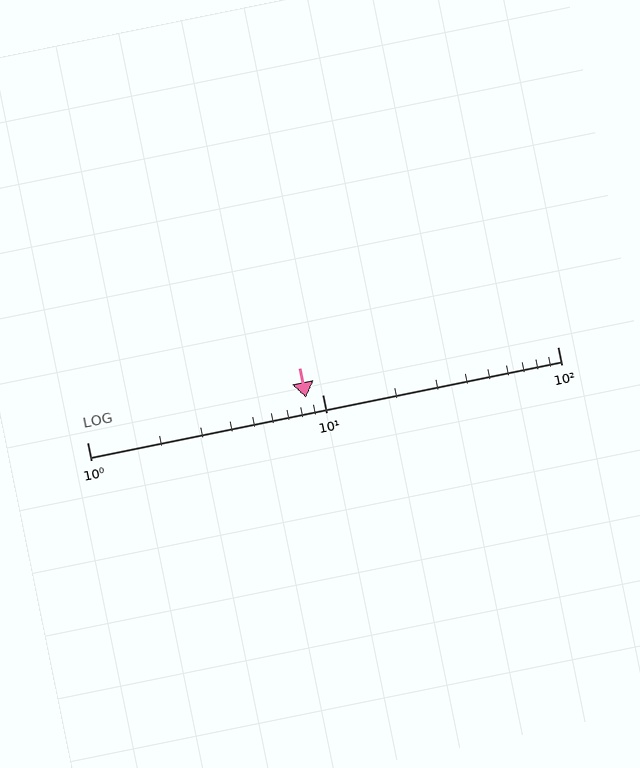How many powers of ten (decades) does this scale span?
The scale spans 2 decades, from 1 to 100.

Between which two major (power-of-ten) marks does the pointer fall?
The pointer is between 1 and 10.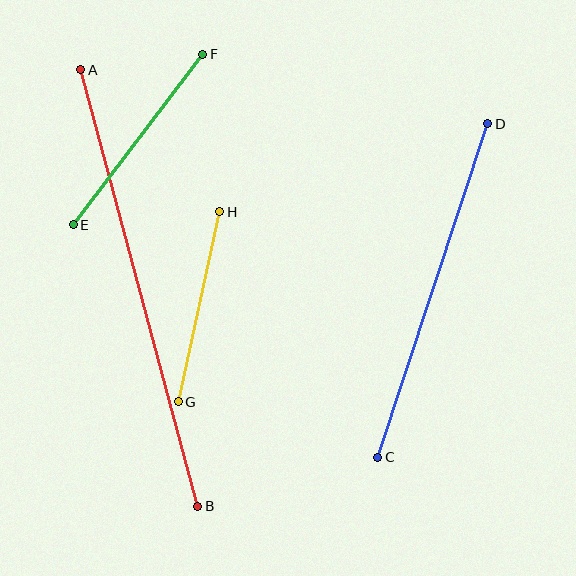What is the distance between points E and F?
The distance is approximately 214 pixels.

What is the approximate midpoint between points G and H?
The midpoint is at approximately (199, 307) pixels.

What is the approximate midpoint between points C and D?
The midpoint is at approximately (433, 291) pixels.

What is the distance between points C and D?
The distance is approximately 351 pixels.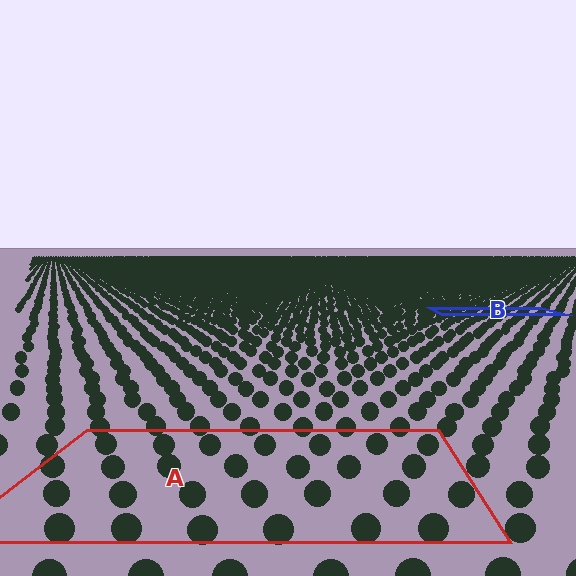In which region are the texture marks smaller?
The texture marks are smaller in region B, because it is farther away.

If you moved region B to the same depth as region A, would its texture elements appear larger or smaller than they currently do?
They would appear larger. At a closer depth, the same texture elements are projected at a bigger on-screen size.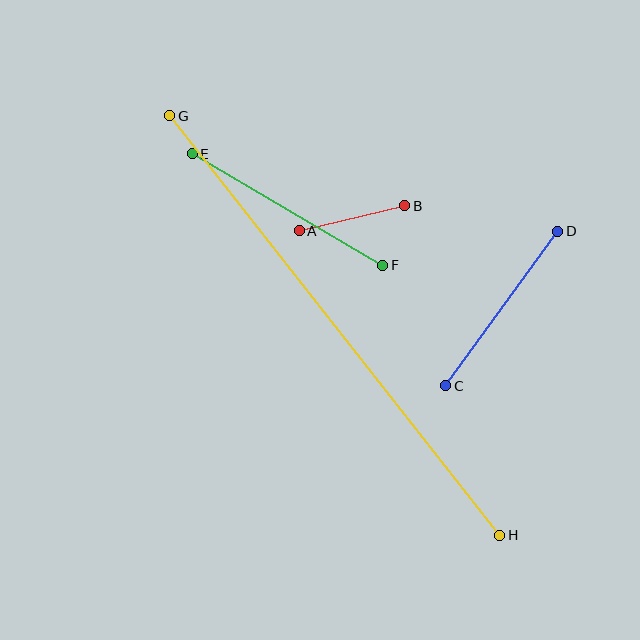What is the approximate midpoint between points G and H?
The midpoint is at approximately (335, 325) pixels.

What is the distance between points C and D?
The distance is approximately 191 pixels.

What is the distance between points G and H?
The distance is approximately 534 pixels.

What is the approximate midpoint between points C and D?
The midpoint is at approximately (502, 308) pixels.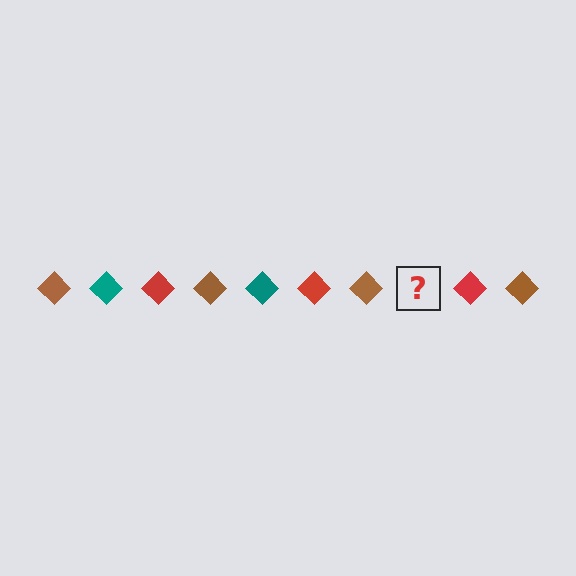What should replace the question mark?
The question mark should be replaced with a teal diamond.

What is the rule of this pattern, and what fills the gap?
The rule is that the pattern cycles through brown, teal, red diamonds. The gap should be filled with a teal diamond.